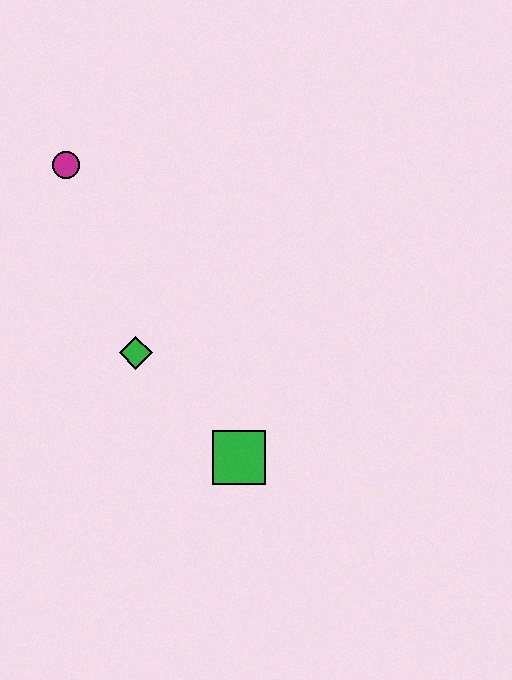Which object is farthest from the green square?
The magenta circle is farthest from the green square.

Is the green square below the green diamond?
Yes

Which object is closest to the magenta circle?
The green diamond is closest to the magenta circle.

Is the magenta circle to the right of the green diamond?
No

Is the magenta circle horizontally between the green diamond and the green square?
No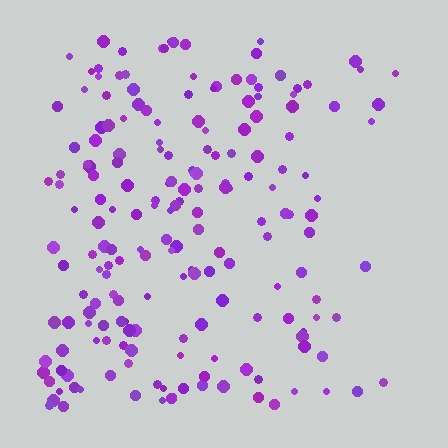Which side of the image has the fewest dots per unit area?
The right.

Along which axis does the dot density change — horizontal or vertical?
Horizontal.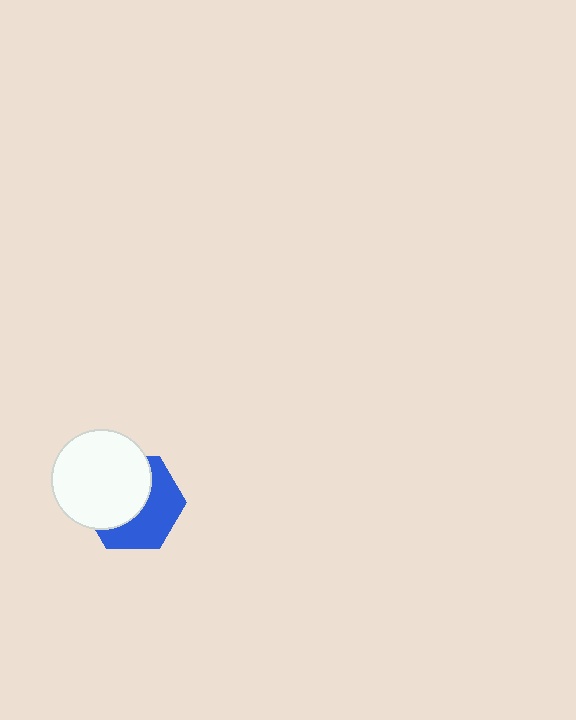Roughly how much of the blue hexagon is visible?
About half of it is visible (roughly 48%).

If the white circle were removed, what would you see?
You would see the complete blue hexagon.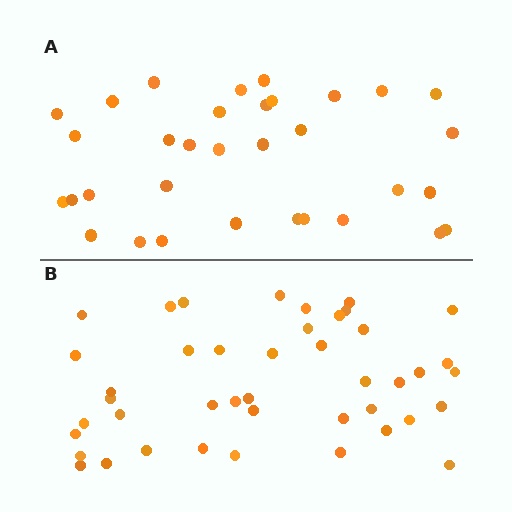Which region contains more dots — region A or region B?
Region B (the bottom region) has more dots.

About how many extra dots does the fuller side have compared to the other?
Region B has roughly 10 or so more dots than region A.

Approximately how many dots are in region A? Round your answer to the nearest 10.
About 30 dots. (The exact count is 33, which rounds to 30.)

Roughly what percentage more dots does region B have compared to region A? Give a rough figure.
About 30% more.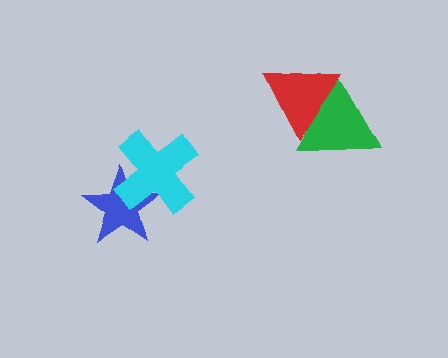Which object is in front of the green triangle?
The red triangle is in front of the green triangle.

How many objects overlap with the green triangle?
1 object overlaps with the green triangle.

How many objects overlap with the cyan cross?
1 object overlaps with the cyan cross.